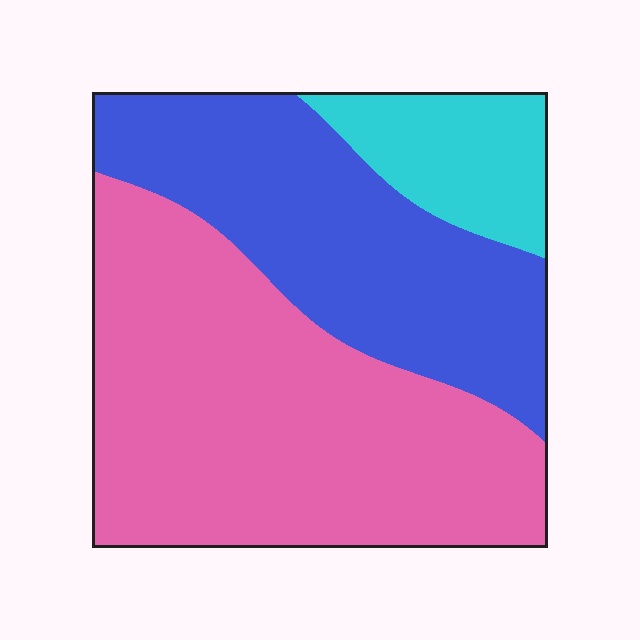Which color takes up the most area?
Pink, at roughly 55%.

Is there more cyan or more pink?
Pink.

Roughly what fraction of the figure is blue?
Blue covers roughly 35% of the figure.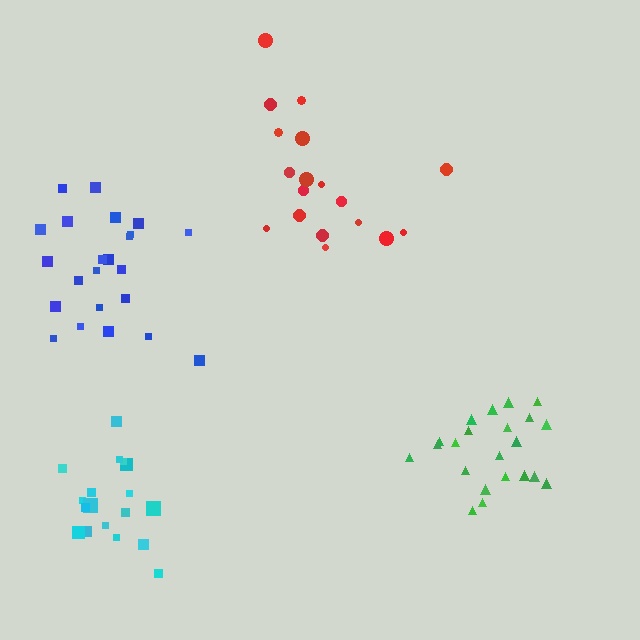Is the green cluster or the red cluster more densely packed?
Green.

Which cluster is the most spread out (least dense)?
Red.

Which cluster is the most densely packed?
Cyan.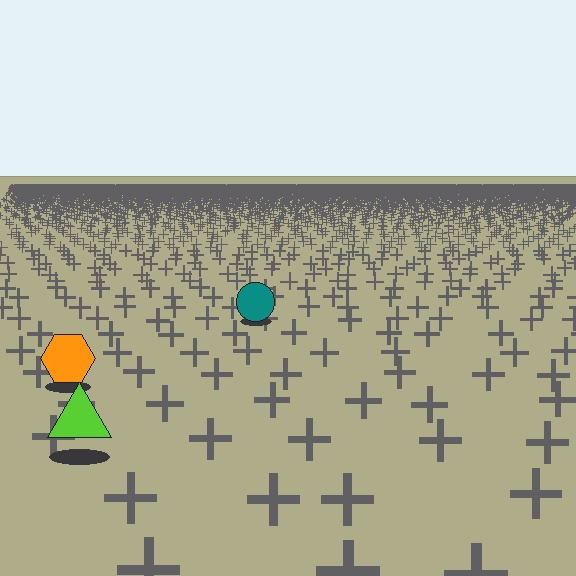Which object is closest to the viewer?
The lime triangle is closest. The texture marks near it are larger and more spread out.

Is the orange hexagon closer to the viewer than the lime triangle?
No. The lime triangle is closer — you can tell from the texture gradient: the ground texture is coarser near it.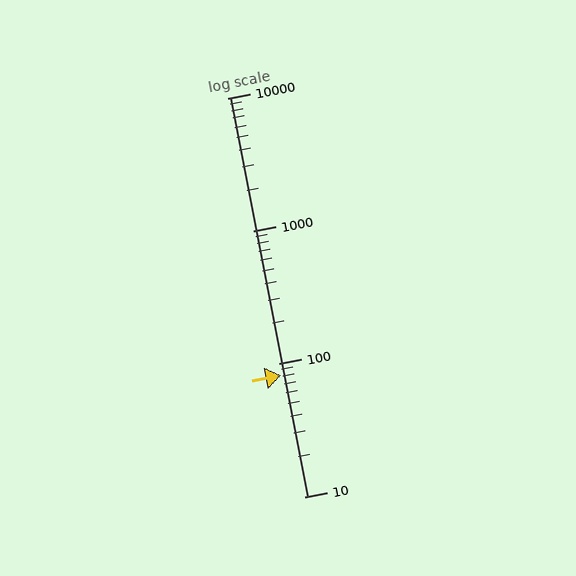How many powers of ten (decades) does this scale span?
The scale spans 3 decades, from 10 to 10000.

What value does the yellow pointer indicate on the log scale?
The pointer indicates approximately 82.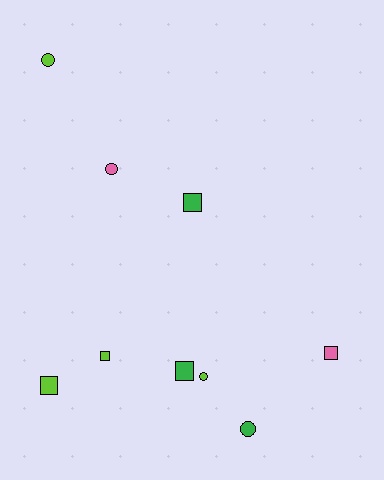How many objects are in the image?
There are 9 objects.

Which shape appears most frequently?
Square, with 5 objects.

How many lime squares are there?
There are 2 lime squares.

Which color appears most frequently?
Lime, with 4 objects.